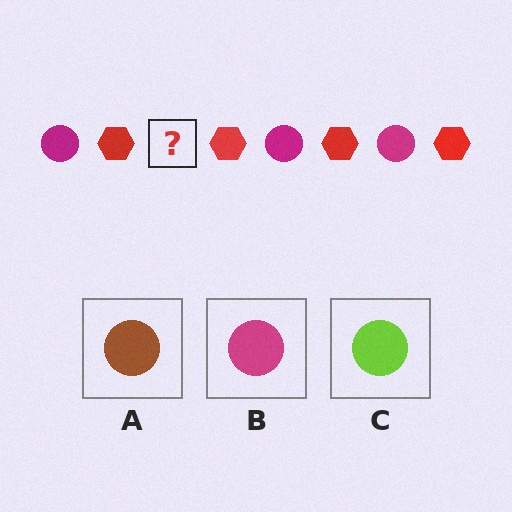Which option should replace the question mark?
Option B.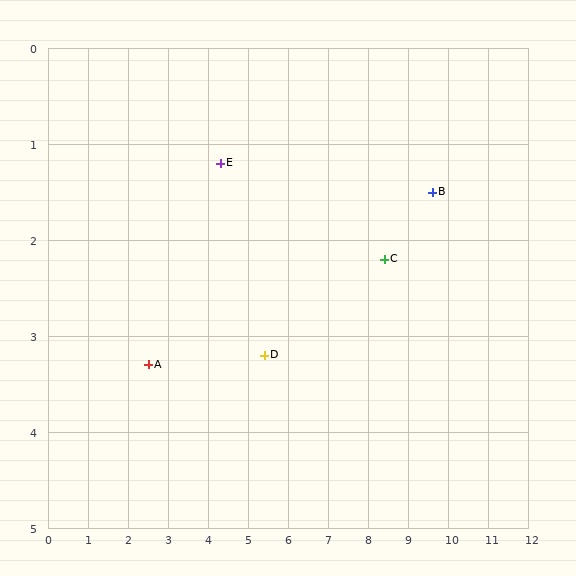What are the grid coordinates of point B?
Point B is at approximately (9.6, 1.5).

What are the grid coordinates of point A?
Point A is at approximately (2.5, 3.3).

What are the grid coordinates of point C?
Point C is at approximately (8.4, 2.2).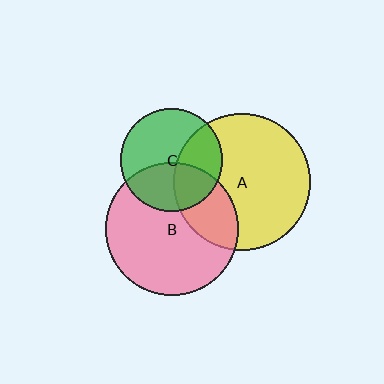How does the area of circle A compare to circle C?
Approximately 1.8 times.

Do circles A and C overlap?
Yes.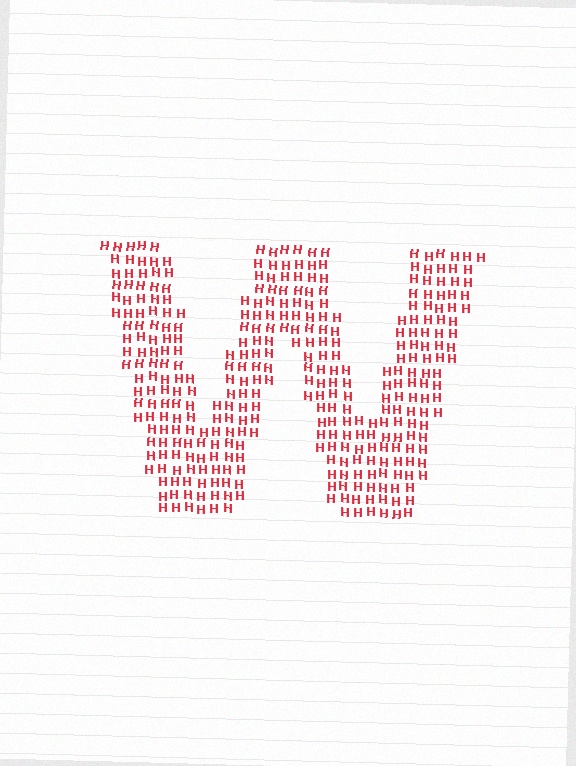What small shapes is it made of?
It is made of small letter H's.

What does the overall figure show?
The overall figure shows the letter W.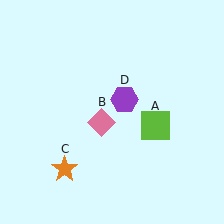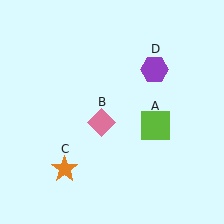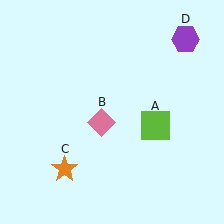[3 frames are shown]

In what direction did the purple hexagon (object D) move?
The purple hexagon (object D) moved up and to the right.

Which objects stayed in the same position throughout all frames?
Lime square (object A) and pink diamond (object B) and orange star (object C) remained stationary.